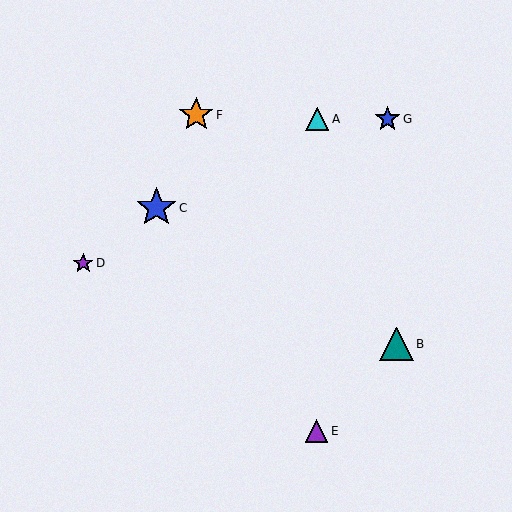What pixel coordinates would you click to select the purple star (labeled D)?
Click at (83, 263) to select the purple star D.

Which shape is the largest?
The blue star (labeled C) is the largest.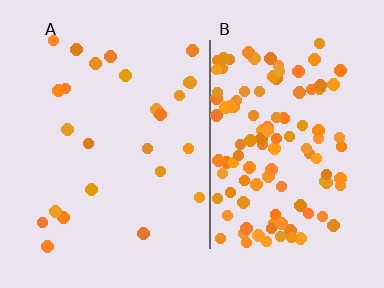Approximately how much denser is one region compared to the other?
Approximately 4.6× — region B over region A.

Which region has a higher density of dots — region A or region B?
B (the right).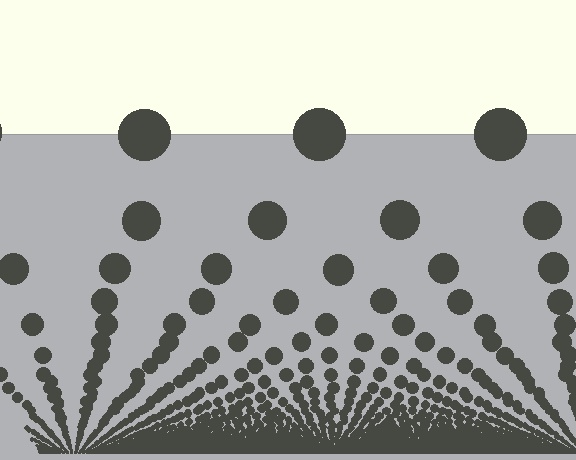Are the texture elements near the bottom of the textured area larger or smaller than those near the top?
Smaller. The gradient is inverted — elements near the bottom are smaller and denser.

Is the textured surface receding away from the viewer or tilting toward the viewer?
The surface appears to tilt toward the viewer. Texture elements get larger and sparser toward the top.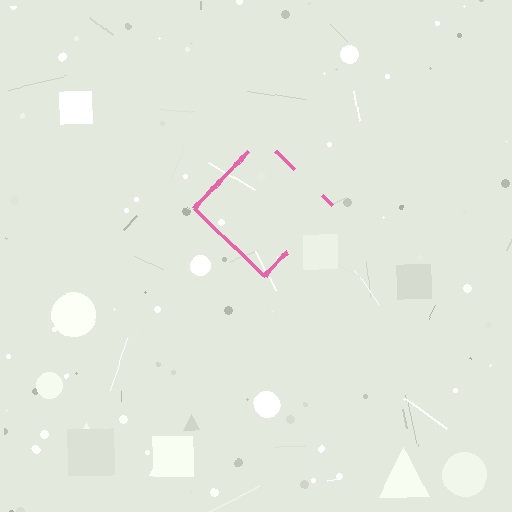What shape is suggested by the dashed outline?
The dashed outline suggests a diamond.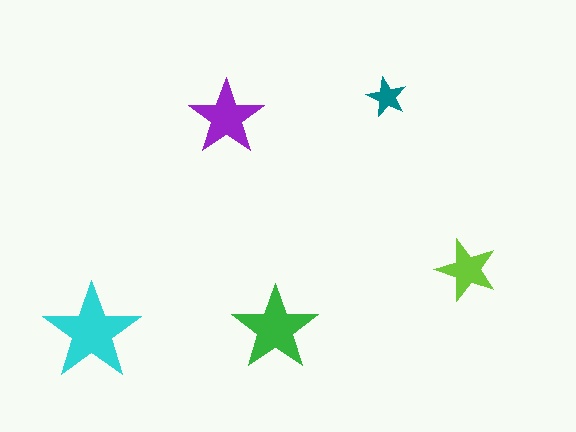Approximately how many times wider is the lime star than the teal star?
About 1.5 times wider.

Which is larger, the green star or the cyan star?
The cyan one.